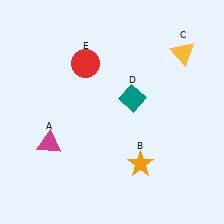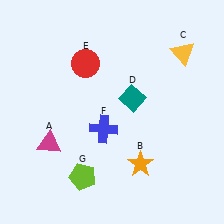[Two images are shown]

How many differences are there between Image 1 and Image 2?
There are 2 differences between the two images.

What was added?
A blue cross (F), a lime pentagon (G) were added in Image 2.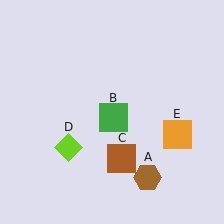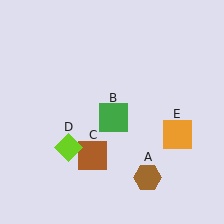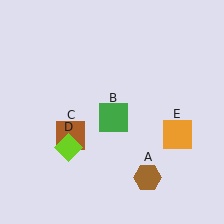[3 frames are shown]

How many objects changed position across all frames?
1 object changed position: brown square (object C).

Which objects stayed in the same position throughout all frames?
Brown hexagon (object A) and green square (object B) and lime diamond (object D) and orange square (object E) remained stationary.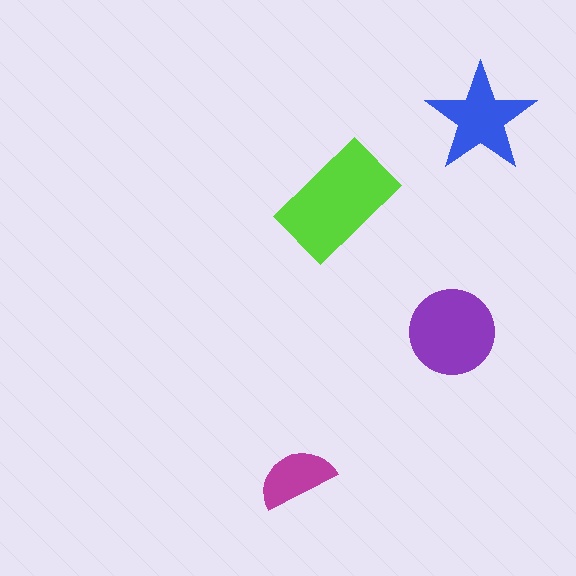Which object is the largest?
The lime rectangle.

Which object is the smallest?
The magenta semicircle.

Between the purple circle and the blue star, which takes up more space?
The purple circle.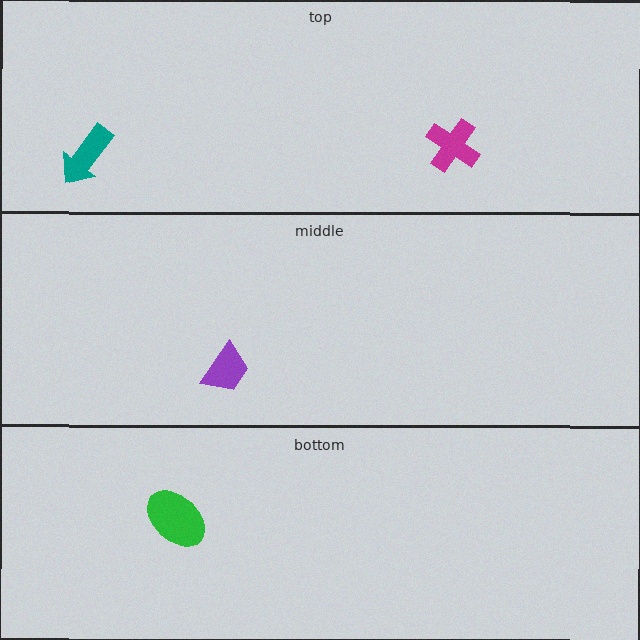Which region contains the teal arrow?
The top region.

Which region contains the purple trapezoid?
The middle region.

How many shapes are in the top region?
2.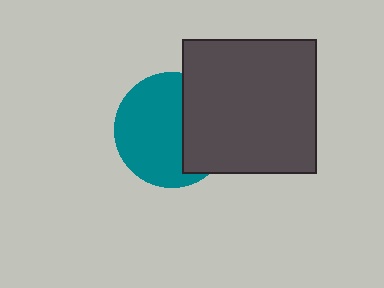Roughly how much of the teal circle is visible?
About half of it is visible (roughly 63%).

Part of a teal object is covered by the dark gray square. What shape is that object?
It is a circle.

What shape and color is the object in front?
The object in front is a dark gray square.